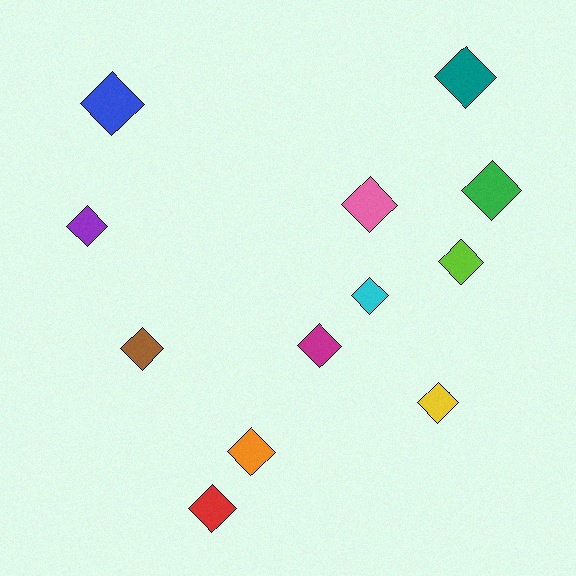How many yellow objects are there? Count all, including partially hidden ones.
There is 1 yellow object.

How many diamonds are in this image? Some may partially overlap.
There are 12 diamonds.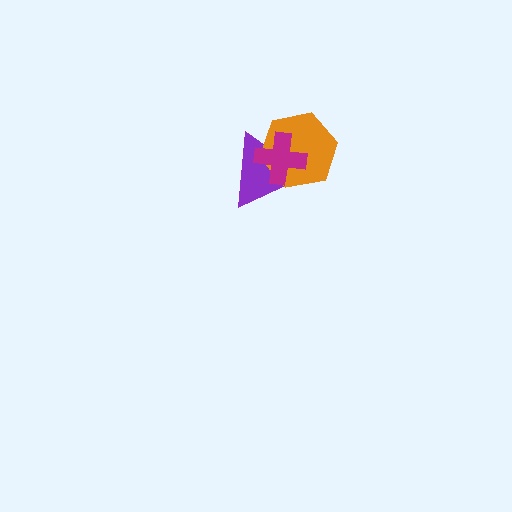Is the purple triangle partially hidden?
Yes, it is partially covered by another shape.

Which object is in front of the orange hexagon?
The magenta cross is in front of the orange hexagon.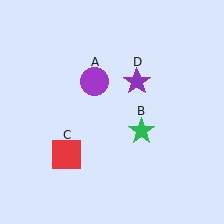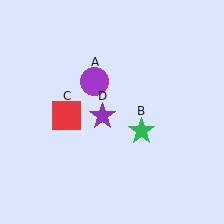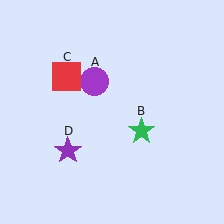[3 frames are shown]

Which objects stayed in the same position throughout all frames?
Purple circle (object A) and green star (object B) remained stationary.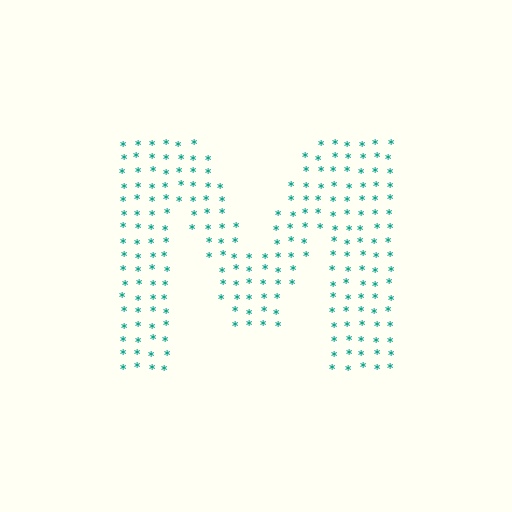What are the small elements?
The small elements are asterisks.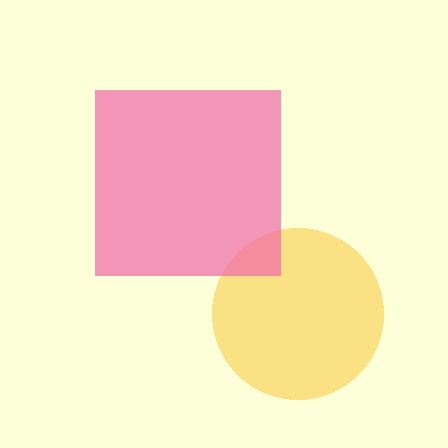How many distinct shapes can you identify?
There are 2 distinct shapes: a yellow circle, a pink square.